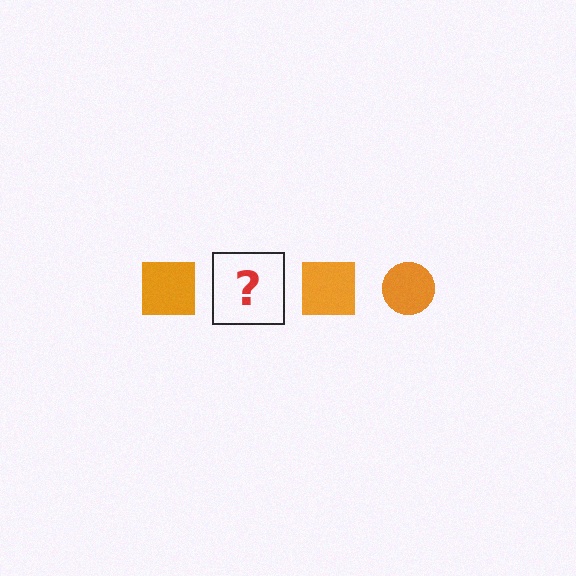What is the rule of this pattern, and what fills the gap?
The rule is that the pattern cycles through square, circle shapes in orange. The gap should be filled with an orange circle.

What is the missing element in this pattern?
The missing element is an orange circle.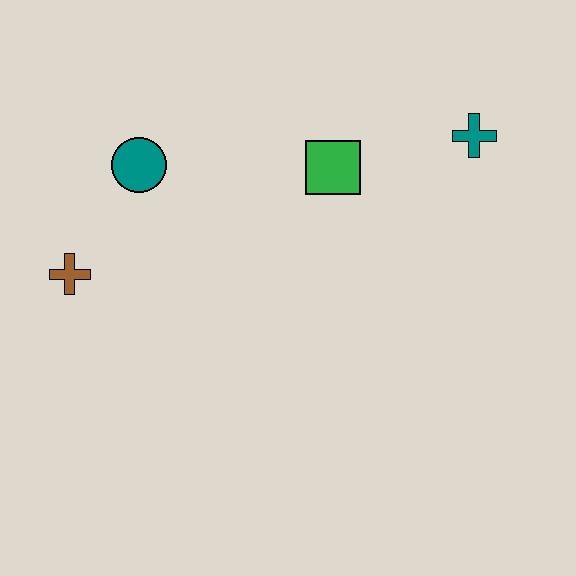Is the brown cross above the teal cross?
No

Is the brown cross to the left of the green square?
Yes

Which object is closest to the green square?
The teal cross is closest to the green square.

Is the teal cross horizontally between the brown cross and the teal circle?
No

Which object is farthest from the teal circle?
The teal cross is farthest from the teal circle.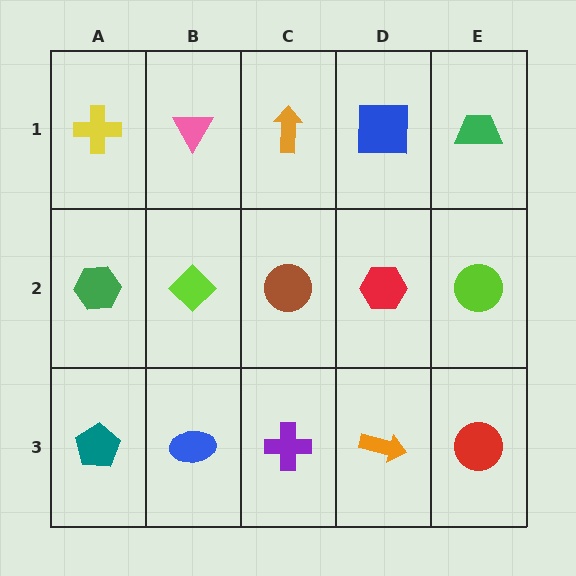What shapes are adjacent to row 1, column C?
A brown circle (row 2, column C), a pink triangle (row 1, column B), a blue square (row 1, column D).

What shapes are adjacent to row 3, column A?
A green hexagon (row 2, column A), a blue ellipse (row 3, column B).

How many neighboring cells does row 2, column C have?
4.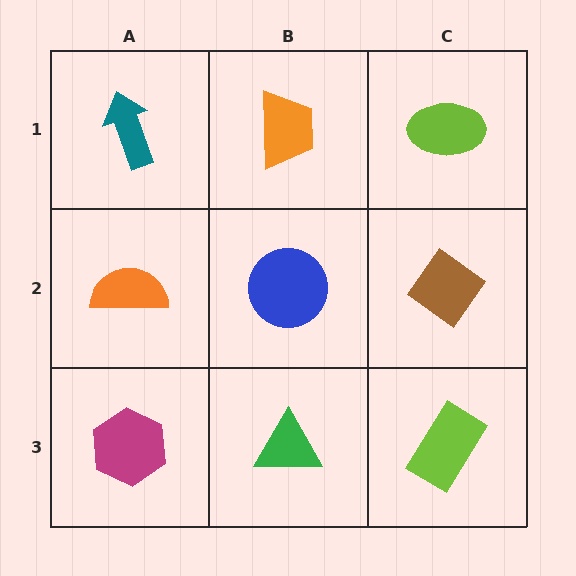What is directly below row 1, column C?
A brown diamond.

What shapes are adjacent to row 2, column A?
A teal arrow (row 1, column A), a magenta hexagon (row 3, column A), a blue circle (row 2, column B).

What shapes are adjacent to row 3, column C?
A brown diamond (row 2, column C), a green triangle (row 3, column B).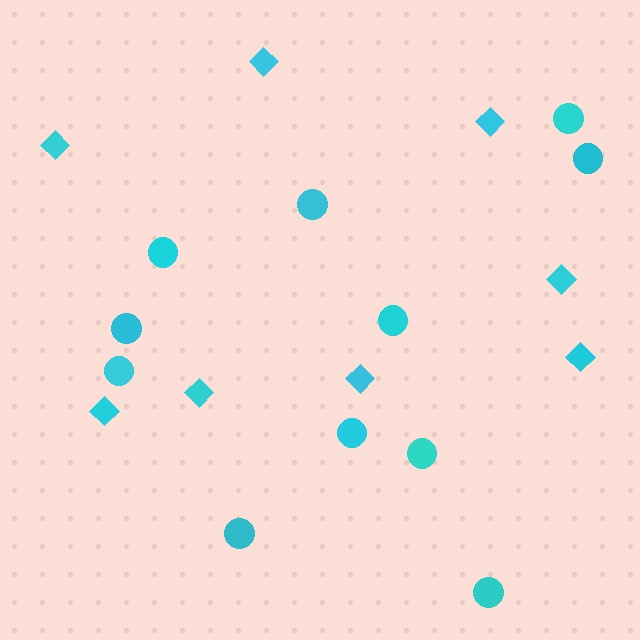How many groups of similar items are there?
There are 2 groups: one group of diamonds (8) and one group of circles (11).